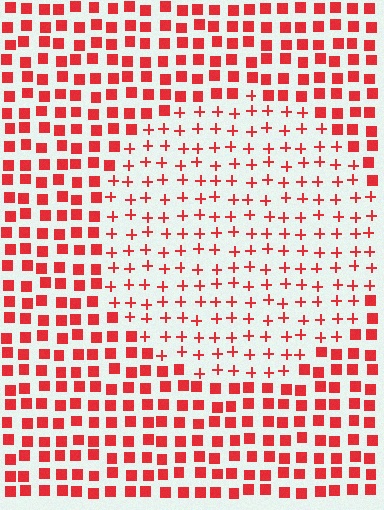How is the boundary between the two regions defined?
The boundary is defined by a change in element shape: plus signs inside vs. squares outside. All elements share the same color and spacing.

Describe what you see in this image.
The image is filled with small red elements arranged in a uniform grid. A circle-shaped region contains plus signs, while the surrounding area contains squares. The boundary is defined purely by the change in element shape.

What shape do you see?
I see a circle.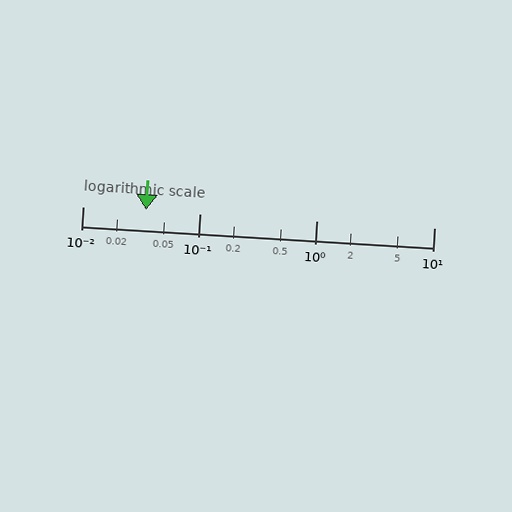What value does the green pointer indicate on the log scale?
The pointer indicates approximately 0.035.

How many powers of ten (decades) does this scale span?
The scale spans 3 decades, from 0.01 to 10.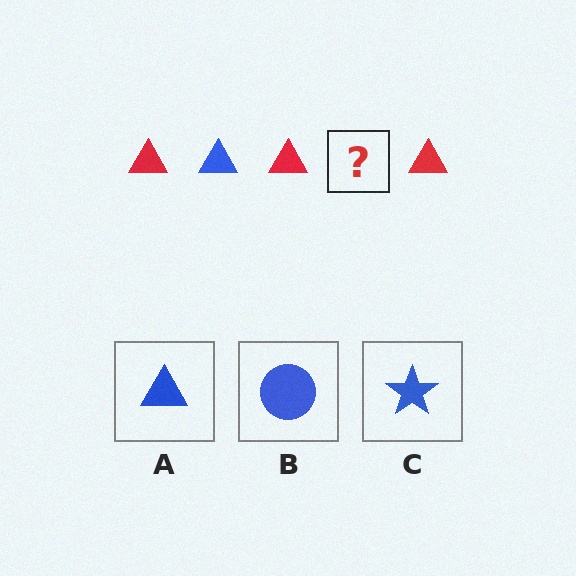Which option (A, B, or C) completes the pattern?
A.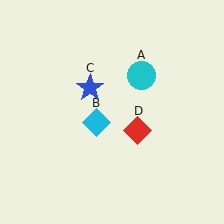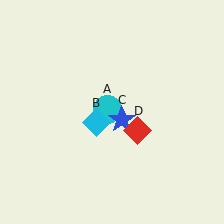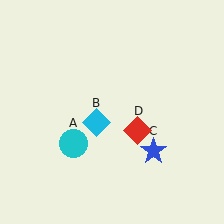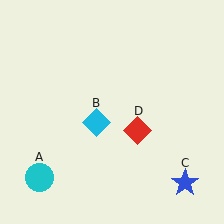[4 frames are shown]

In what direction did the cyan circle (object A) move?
The cyan circle (object A) moved down and to the left.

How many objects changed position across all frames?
2 objects changed position: cyan circle (object A), blue star (object C).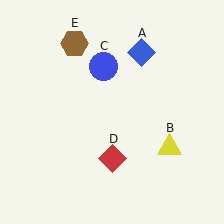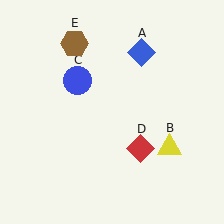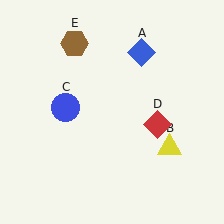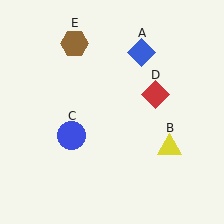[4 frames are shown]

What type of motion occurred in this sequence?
The blue circle (object C), red diamond (object D) rotated counterclockwise around the center of the scene.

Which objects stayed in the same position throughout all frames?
Blue diamond (object A) and yellow triangle (object B) and brown hexagon (object E) remained stationary.